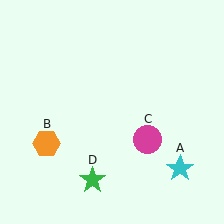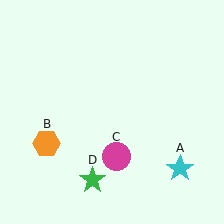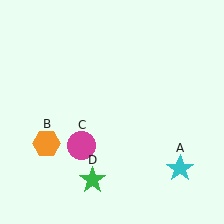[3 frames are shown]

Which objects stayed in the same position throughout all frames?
Cyan star (object A) and orange hexagon (object B) and green star (object D) remained stationary.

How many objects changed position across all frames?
1 object changed position: magenta circle (object C).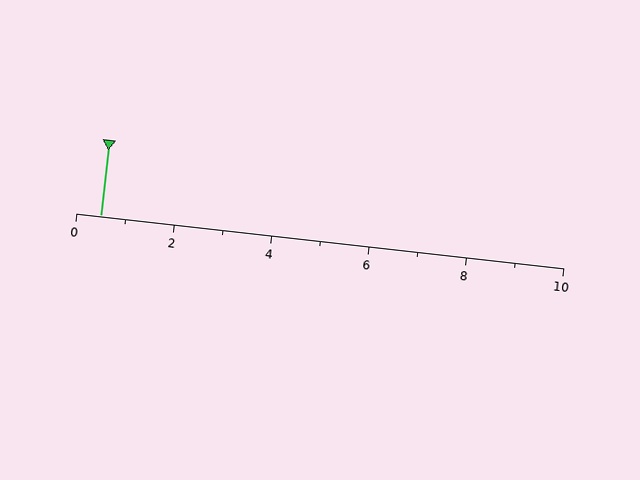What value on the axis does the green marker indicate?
The marker indicates approximately 0.5.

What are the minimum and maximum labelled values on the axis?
The axis runs from 0 to 10.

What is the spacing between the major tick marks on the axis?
The major ticks are spaced 2 apart.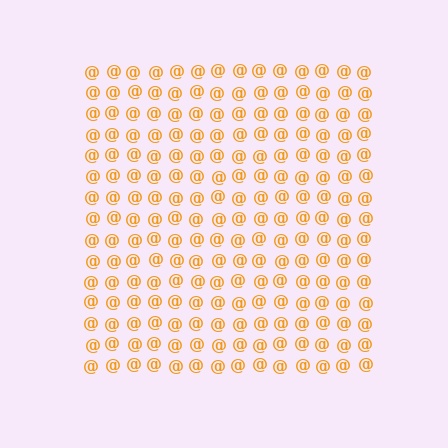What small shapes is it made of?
It is made of small at signs.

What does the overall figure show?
The overall figure shows a square.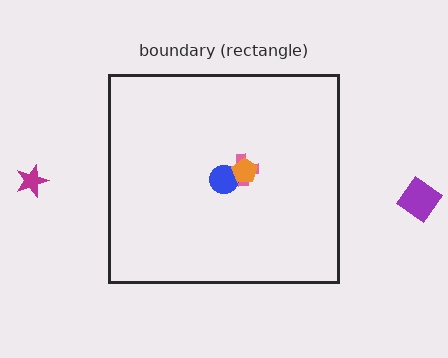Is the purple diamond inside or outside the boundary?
Outside.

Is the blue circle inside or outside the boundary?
Inside.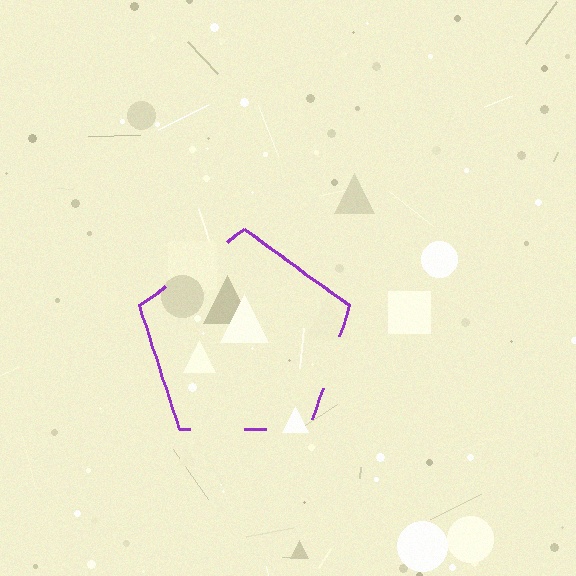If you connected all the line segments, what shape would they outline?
They would outline a pentagon.